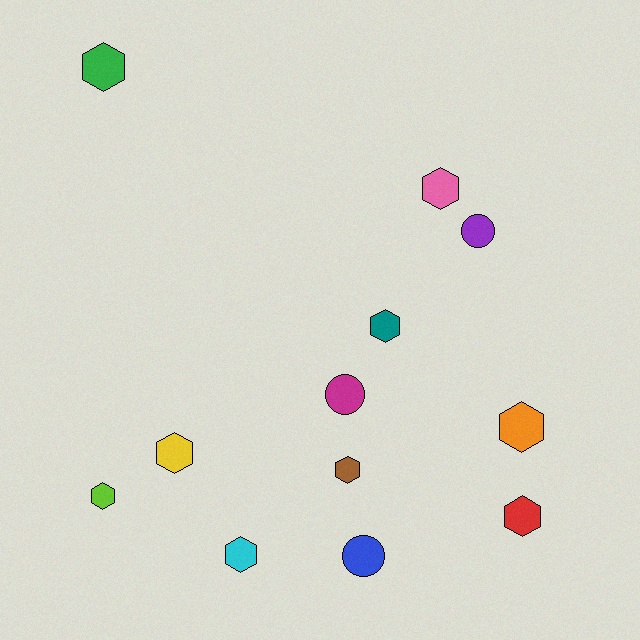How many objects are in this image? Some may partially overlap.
There are 12 objects.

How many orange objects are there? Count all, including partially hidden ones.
There is 1 orange object.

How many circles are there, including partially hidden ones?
There are 3 circles.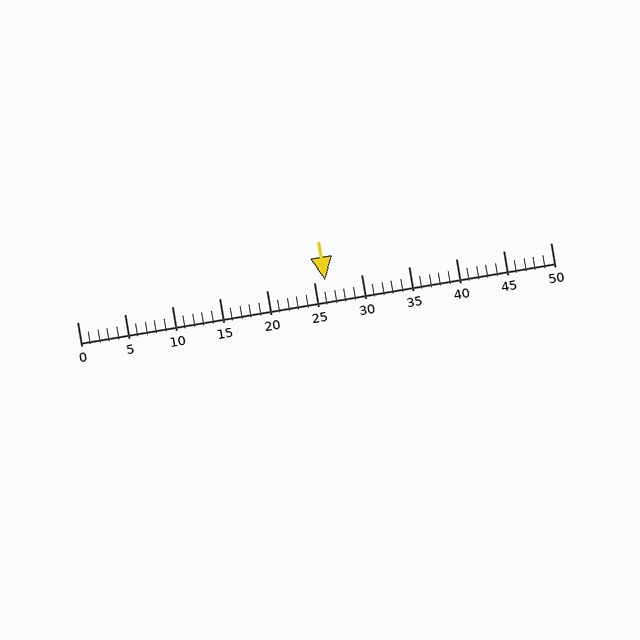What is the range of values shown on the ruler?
The ruler shows values from 0 to 50.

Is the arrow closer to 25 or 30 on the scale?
The arrow is closer to 25.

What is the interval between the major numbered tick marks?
The major tick marks are spaced 5 units apart.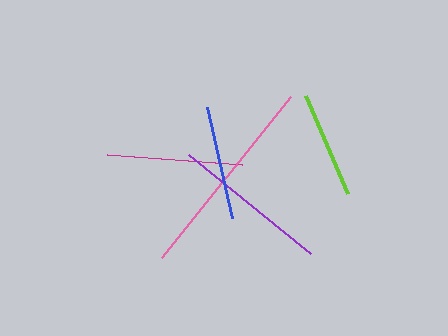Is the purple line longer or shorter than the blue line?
The purple line is longer than the blue line.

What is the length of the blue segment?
The blue segment is approximately 114 pixels long.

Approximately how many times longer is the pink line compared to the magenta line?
The pink line is approximately 1.5 times the length of the magenta line.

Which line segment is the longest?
The pink line is the longest at approximately 206 pixels.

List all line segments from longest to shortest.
From longest to shortest: pink, purple, magenta, blue, lime.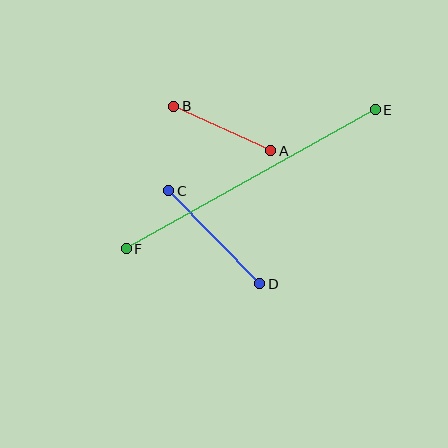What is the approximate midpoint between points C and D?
The midpoint is at approximately (214, 237) pixels.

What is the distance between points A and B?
The distance is approximately 106 pixels.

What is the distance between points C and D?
The distance is approximately 130 pixels.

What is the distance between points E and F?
The distance is approximately 285 pixels.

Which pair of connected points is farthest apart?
Points E and F are farthest apart.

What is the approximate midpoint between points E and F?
The midpoint is at approximately (251, 179) pixels.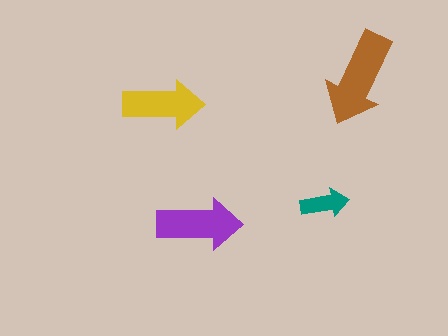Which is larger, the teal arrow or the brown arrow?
The brown one.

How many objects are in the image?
There are 4 objects in the image.